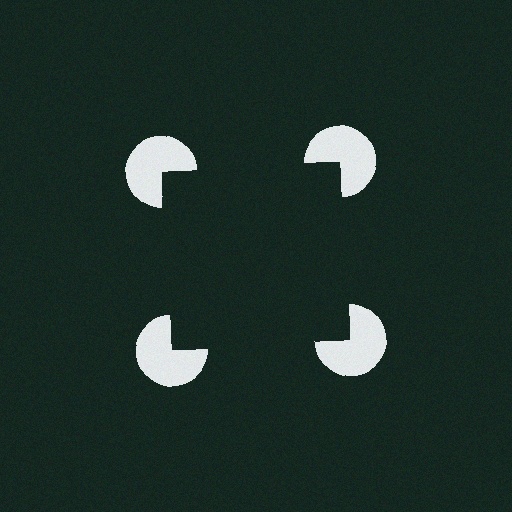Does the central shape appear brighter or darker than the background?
It typically appears slightly darker than the background, even though no actual brightness change is drawn.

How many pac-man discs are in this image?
There are 4 — one at each vertex of the illusory square.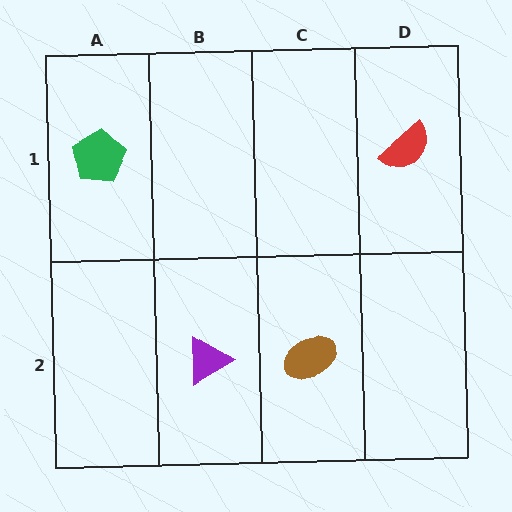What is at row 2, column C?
A brown ellipse.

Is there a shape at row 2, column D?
No, that cell is empty.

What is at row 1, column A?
A green pentagon.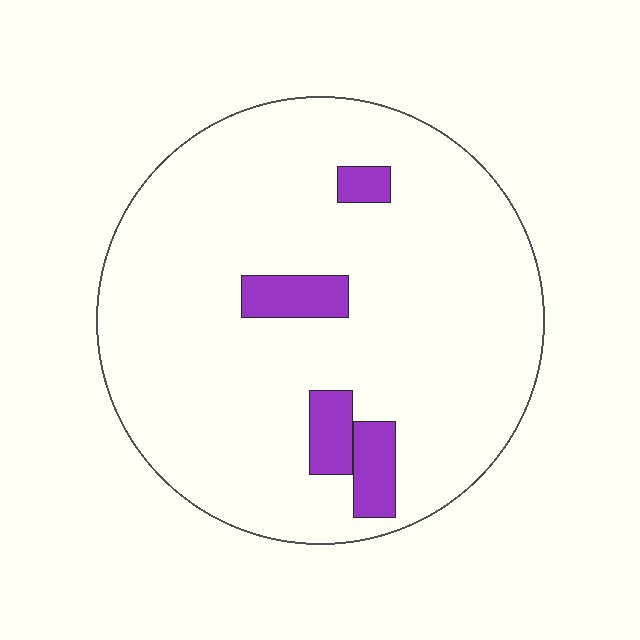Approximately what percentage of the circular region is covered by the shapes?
Approximately 10%.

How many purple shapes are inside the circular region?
4.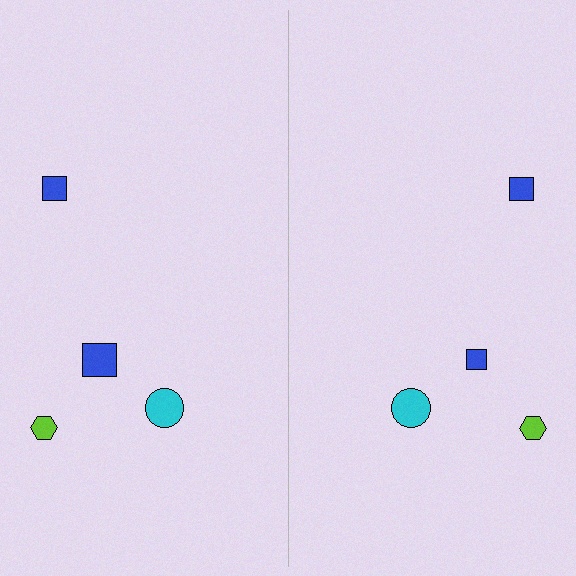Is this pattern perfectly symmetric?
No, the pattern is not perfectly symmetric. The blue square on the right side has a different size than its mirror counterpart.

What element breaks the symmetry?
The blue square on the right side has a different size than its mirror counterpart.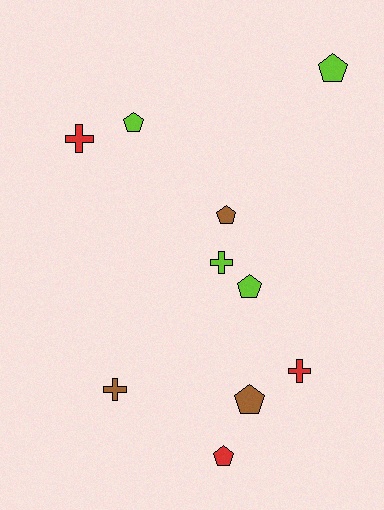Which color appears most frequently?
Lime, with 4 objects.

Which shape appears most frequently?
Pentagon, with 6 objects.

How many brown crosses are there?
There is 1 brown cross.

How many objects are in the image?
There are 10 objects.